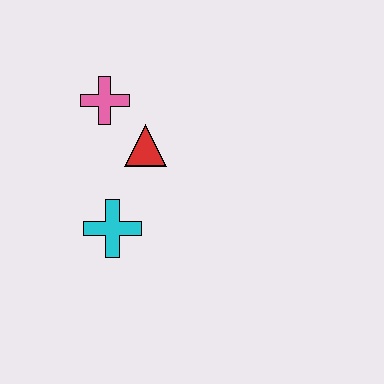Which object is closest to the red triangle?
The pink cross is closest to the red triangle.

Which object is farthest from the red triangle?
The cyan cross is farthest from the red triangle.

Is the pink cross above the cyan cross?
Yes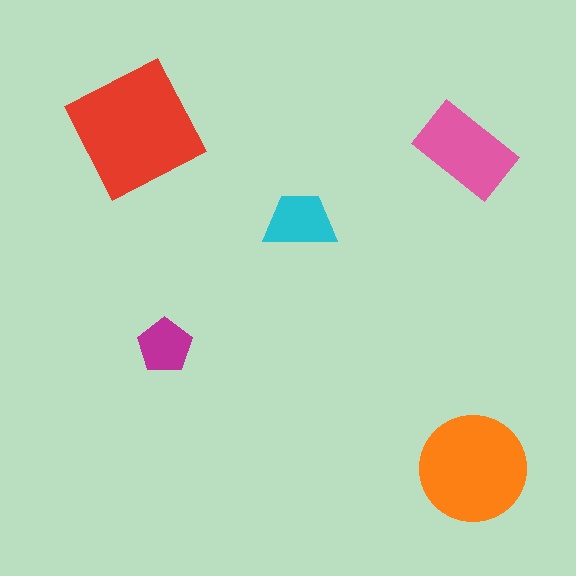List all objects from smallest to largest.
The magenta pentagon, the cyan trapezoid, the pink rectangle, the orange circle, the red square.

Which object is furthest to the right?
The orange circle is rightmost.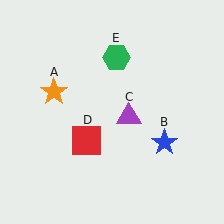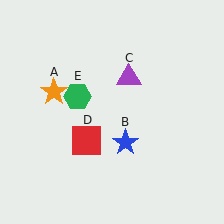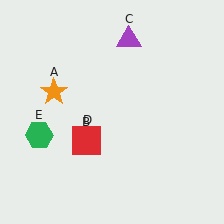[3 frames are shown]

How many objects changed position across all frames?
3 objects changed position: blue star (object B), purple triangle (object C), green hexagon (object E).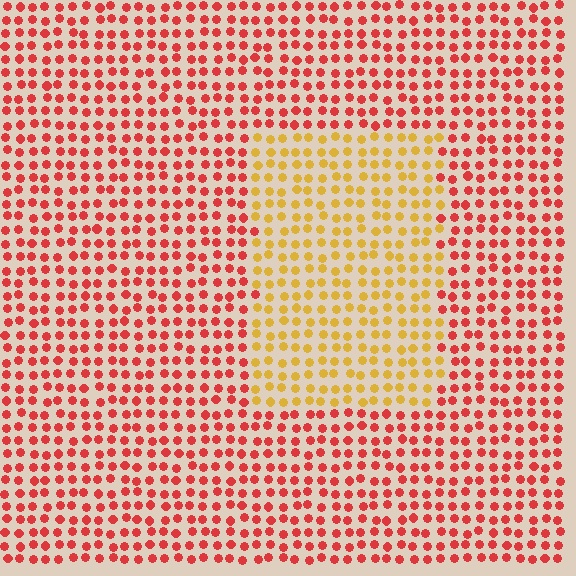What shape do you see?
I see a rectangle.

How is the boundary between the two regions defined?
The boundary is defined purely by a slight shift in hue (about 46 degrees). Spacing, size, and orientation are identical on both sides.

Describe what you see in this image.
The image is filled with small red elements in a uniform arrangement. A rectangle-shaped region is visible where the elements are tinted to a slightly different hue, forming a subtle color boundary.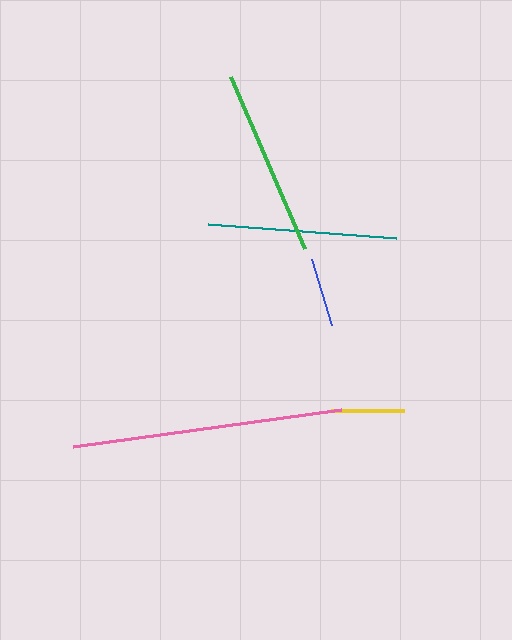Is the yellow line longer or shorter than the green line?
The green line is longer than the yellow line.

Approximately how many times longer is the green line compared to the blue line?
The green line is approximately 2.8 times the length of the blue line.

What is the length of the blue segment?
The blue segment is approximately 68 pixels long.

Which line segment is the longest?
The pink line is the longest at approximately 270 pixels.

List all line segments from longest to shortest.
From longest to shortest: pink, teal, green, yellow, blue.